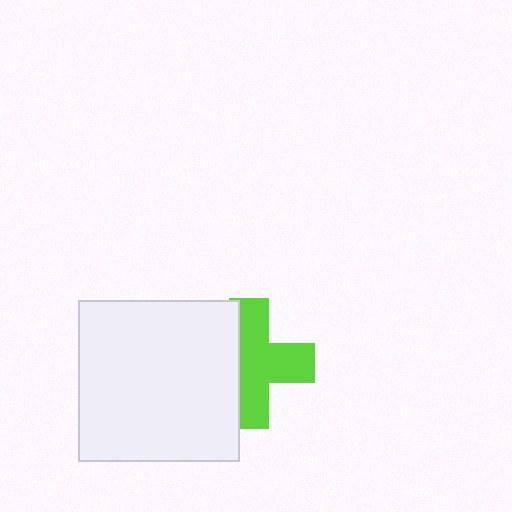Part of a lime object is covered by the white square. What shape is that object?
It is a cross.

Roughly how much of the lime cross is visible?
About half of it is visible (roughly 65%).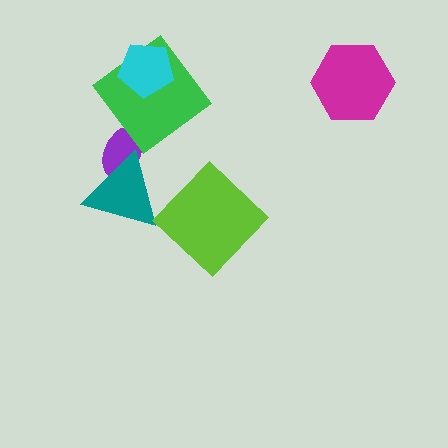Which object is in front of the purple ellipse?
The teal triangle is in front of the purple ellipse.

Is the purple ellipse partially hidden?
Yes, it is partially covered by another shape.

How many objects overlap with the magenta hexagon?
0 objects overlap with the magenta hexagon.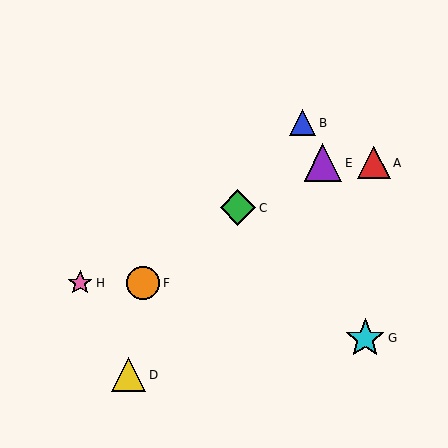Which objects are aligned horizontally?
Objects F, H are aligned horizontally.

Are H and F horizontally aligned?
Yes, both are at y≈283.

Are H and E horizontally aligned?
No, H is at y≈283 and E is at y≈163.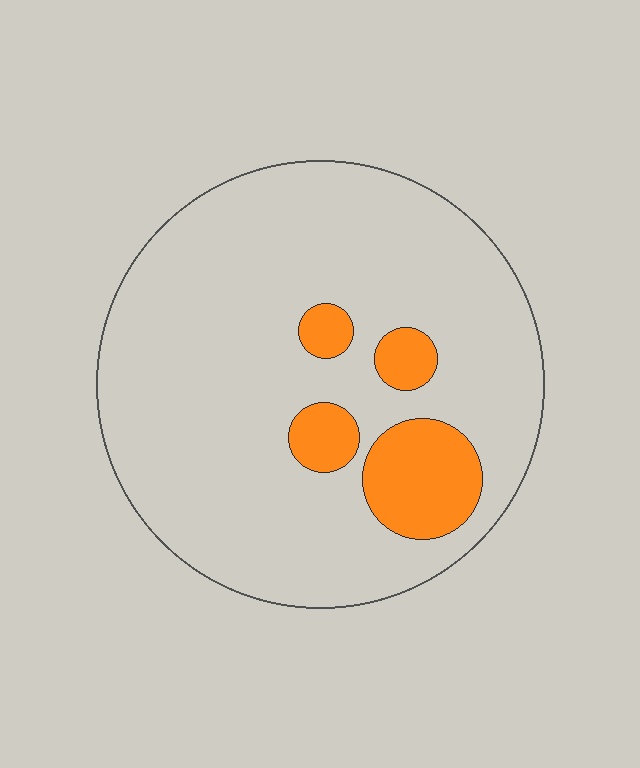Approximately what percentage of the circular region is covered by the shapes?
Approximately 15%.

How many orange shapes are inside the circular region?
4.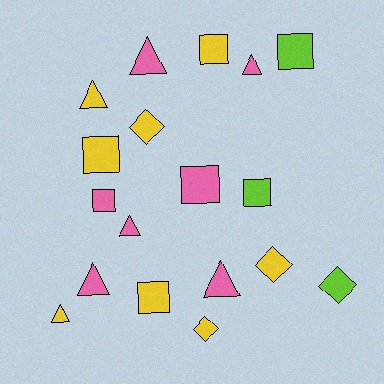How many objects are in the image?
There are 18 objects.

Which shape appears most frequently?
Square, with 7 objects.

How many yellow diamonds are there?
There are 3 yellow diamonds.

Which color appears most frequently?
Yellow, with 8 objects.